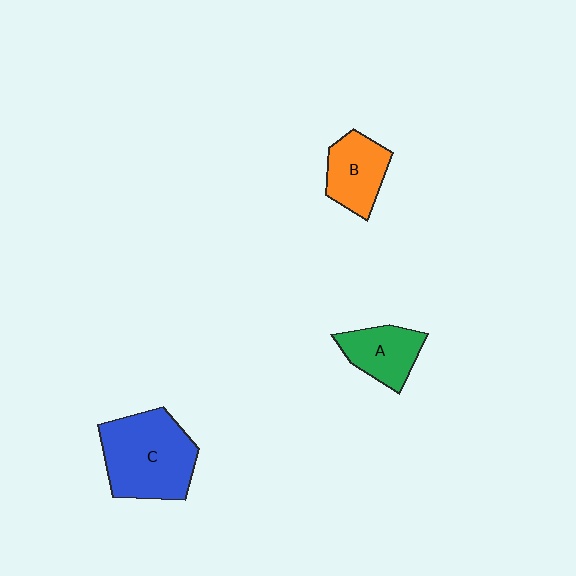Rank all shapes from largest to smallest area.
From largest to smallest: C (blue), B (orange), A (green).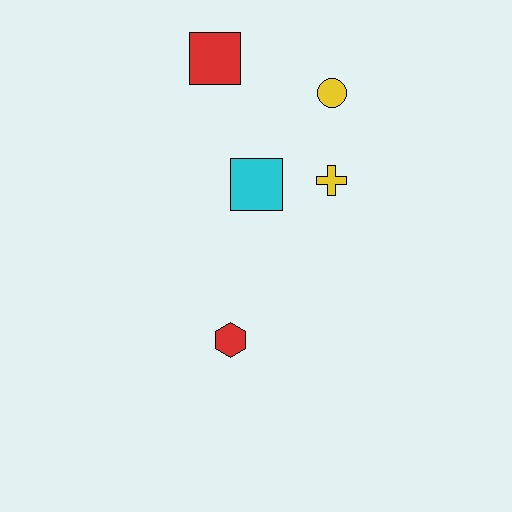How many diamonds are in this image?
There are no diamonds.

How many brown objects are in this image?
There are no brown objects.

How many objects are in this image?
There are 5 objects.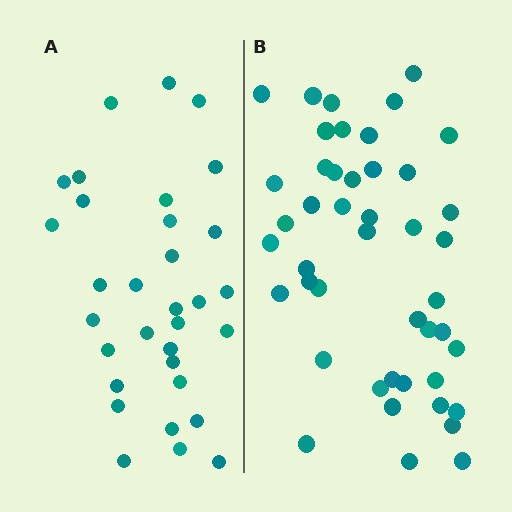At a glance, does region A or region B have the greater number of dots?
Region B (the right region) has more dots.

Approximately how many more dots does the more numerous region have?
Region B has approximately 15 more dots than region A.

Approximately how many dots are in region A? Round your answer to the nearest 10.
About 30 dots. (The exact count is 32, which rounds to 30.)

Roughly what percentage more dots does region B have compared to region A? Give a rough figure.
About 40% more.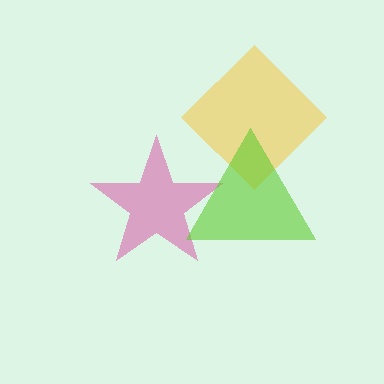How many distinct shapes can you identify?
There are 3 distinct shapes: a yellow diamond, a magenta star, a lime triangle.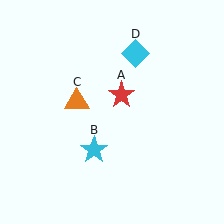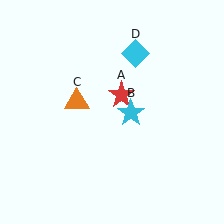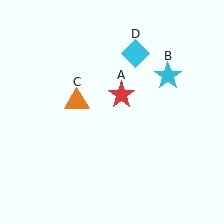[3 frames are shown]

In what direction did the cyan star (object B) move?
The cyan star (object B) moved up and to the right.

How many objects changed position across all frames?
1 object changed position: cyan star (object B).